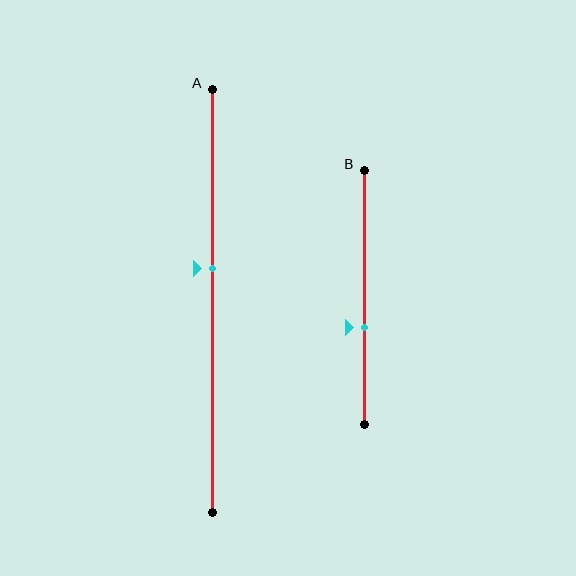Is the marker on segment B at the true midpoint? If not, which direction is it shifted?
No, the marker on segment B is shifted downward by about 12% of the segment length.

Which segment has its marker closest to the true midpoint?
Segment A has its marker closest to the true midpoint.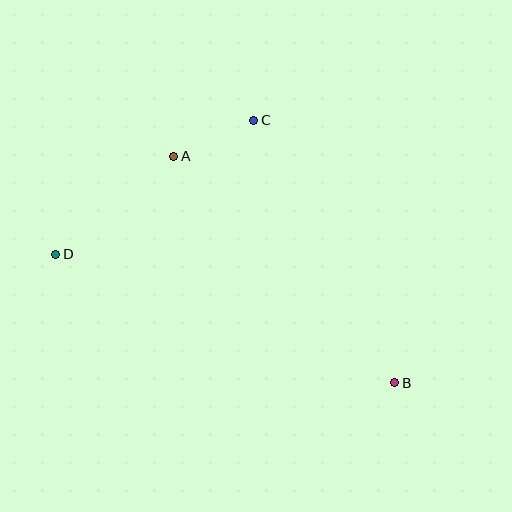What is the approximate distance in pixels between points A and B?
The distance between A and B is approximately 316 pixels.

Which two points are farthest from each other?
Points B and D are farthest from each other.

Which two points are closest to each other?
Points A and C are closest to each other.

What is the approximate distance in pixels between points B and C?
The distance between B and C is approximately 298 pixels.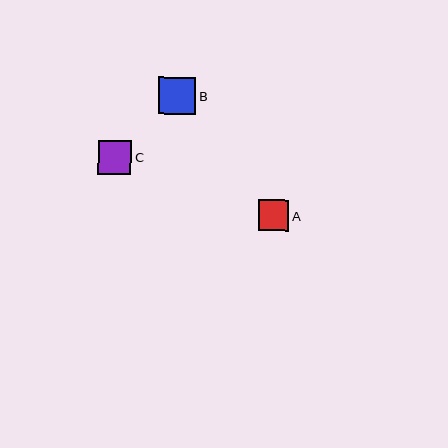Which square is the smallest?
Square A is the smallest with a size of approximately 30 pixels.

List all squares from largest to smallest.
From largest to smallest: B, C, A.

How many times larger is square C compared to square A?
Square C is approximately 1.1 times the size of square A.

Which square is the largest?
Square B is the largest with a size of approximately 38 pixels.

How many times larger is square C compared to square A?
Square C is approximately 1.1 times the size of square A.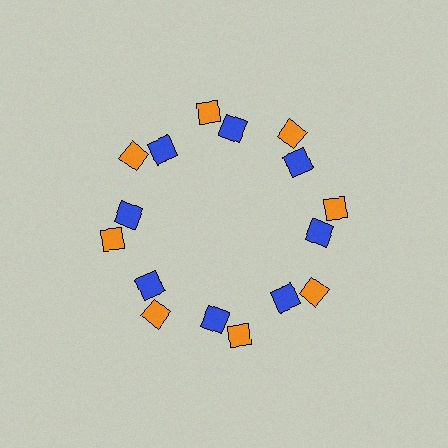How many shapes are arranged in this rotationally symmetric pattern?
There are 16 shapes, arranged in 8 groups of 2.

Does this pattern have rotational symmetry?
Yes, this pattern has 8-fold rotational symmetry. It looks the same after rotating 45 degrees around the center.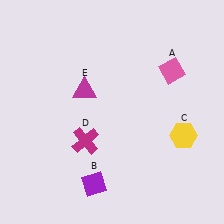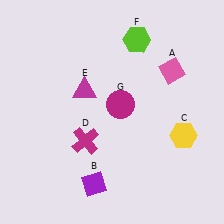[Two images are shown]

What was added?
A lime hexagon (F), a magenta circle (G) were added in Image 2.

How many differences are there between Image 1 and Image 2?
There are 2 differences between the two images.